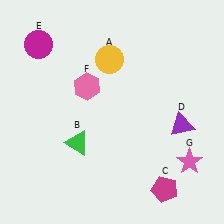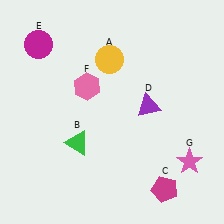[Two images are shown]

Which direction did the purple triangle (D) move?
The purple triangle (D) moved left.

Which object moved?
The purple triangle (D) moved left.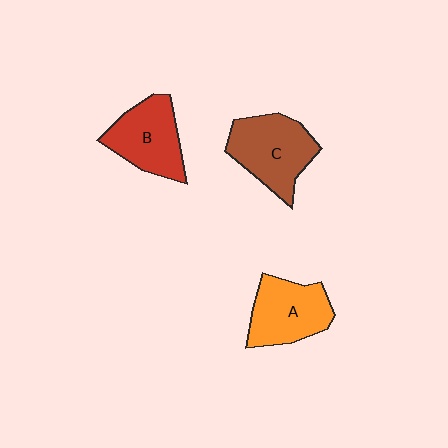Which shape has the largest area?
Shape C (brown).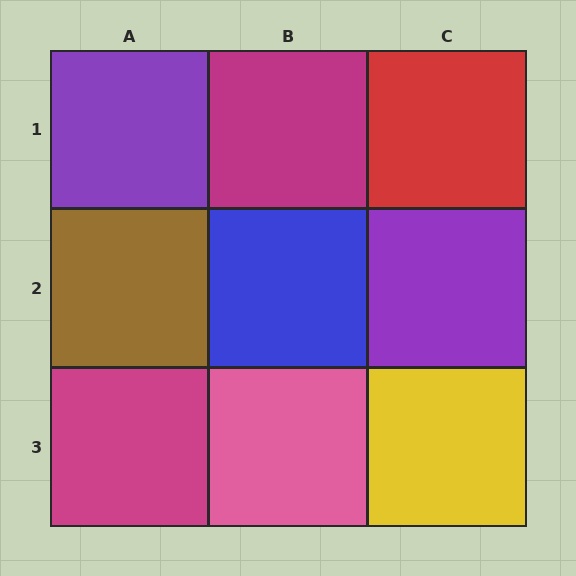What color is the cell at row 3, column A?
Magenta.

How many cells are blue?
1 cell is blue.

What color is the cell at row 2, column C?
Purple.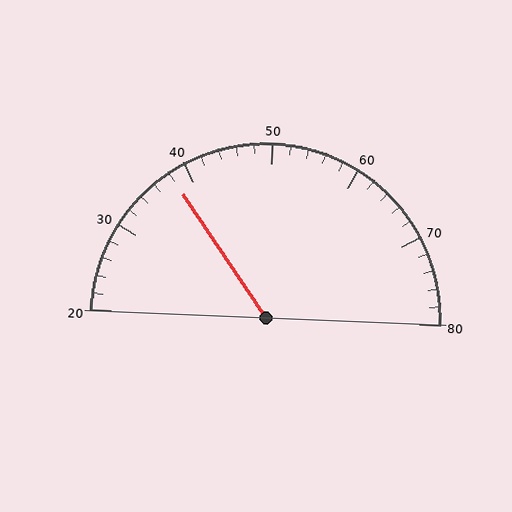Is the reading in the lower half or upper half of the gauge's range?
The reading is in the lower half of the range (20 to 80).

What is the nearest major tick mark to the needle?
The nearest major tick mark is 40.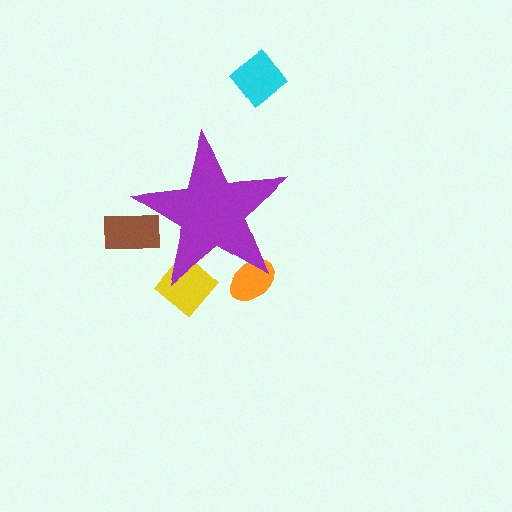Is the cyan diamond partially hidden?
No, the cyan diamond is fully visible.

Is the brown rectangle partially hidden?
Yes, the brown rectangle is partially hidden behind the purple star.